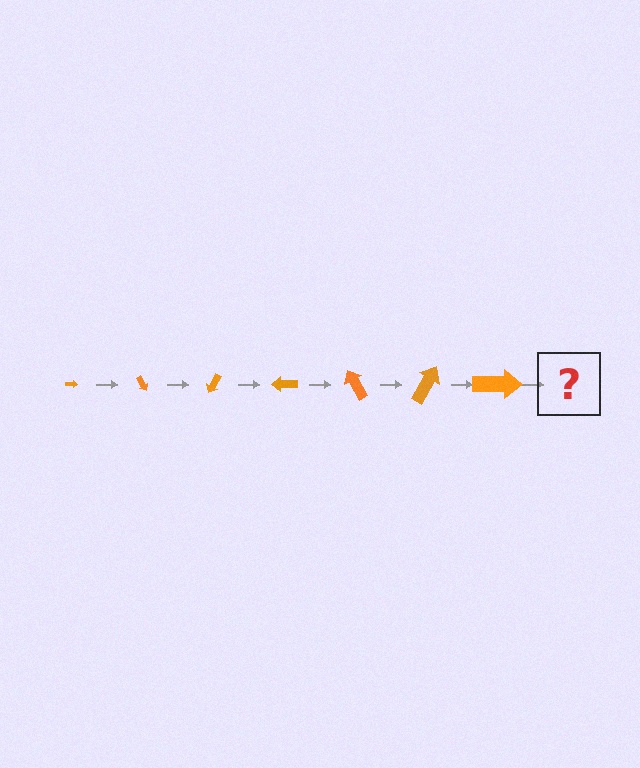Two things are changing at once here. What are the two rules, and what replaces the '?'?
The two rules are that the arrow grows larger each step and it rotates 60 degrees each step. The '?' should be an arrow, larger than the previous one and rotated 420 degrees from the start.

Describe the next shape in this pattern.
It should be an arrow, larger than the previous one and rotated 420 degrees from the start.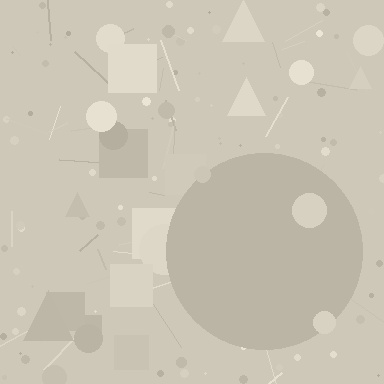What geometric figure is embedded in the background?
A circle is embedded in the background.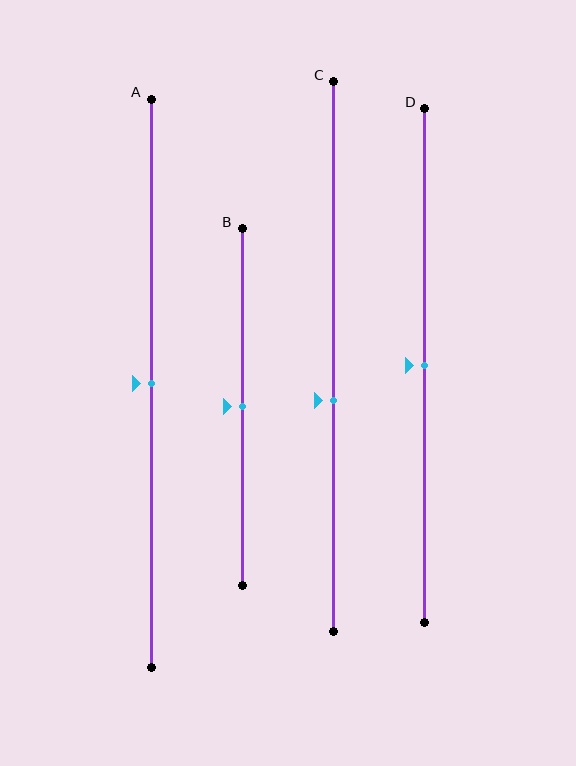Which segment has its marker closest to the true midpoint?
Segment A has its marker closest to the true midpoint.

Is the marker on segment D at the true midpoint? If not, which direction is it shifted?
Yes, the marker on segment D is at the true midpoint.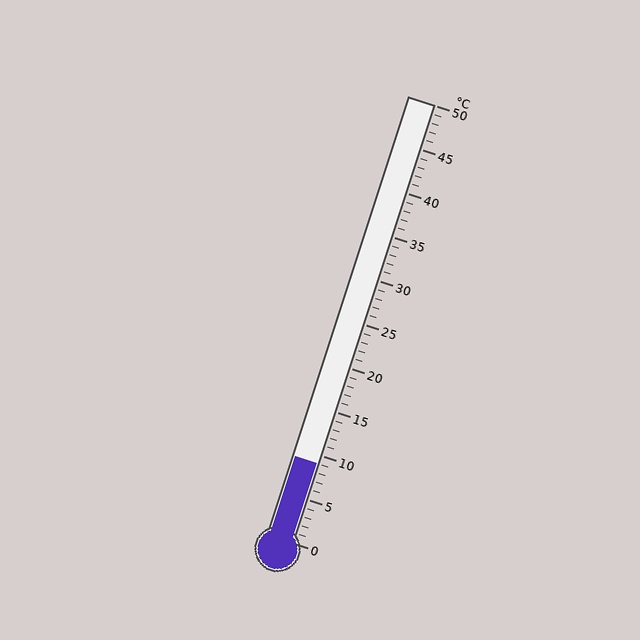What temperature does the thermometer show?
The thermometer shows approximately 9°C.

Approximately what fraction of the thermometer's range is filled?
The thermometer is filled to approximately 20% of its range.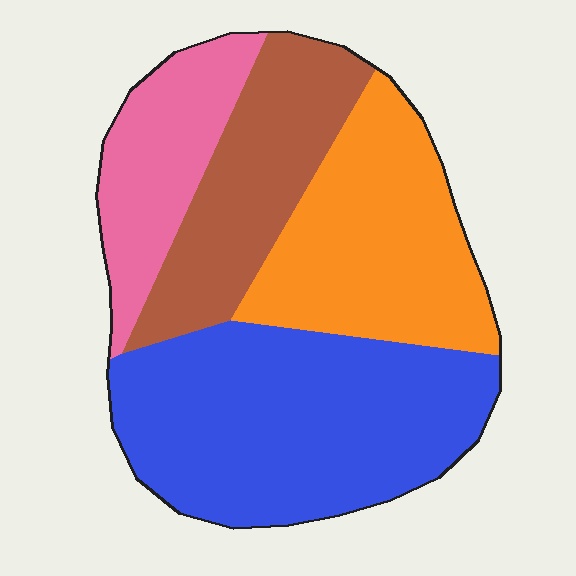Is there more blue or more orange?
Blue.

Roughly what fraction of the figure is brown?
Brown takes up less than a quarter of the figure.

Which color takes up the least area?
Pink, at roughly 15%.